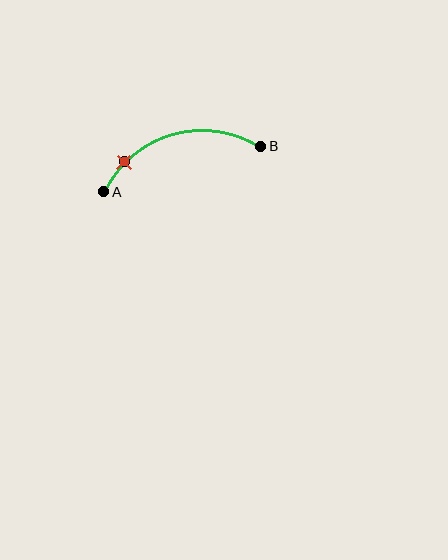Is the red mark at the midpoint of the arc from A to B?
No. The red mark lies on the arc but is closer to endpoint A. The arc midpoint would be at the point on the curve equidistant along the arc from both A and B.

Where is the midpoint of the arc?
The arc midpoint is the point on the curve farthest from the straight line joining A and B. It sits above that line.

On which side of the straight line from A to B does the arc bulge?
The arc bulges above the straight line connecting A and B.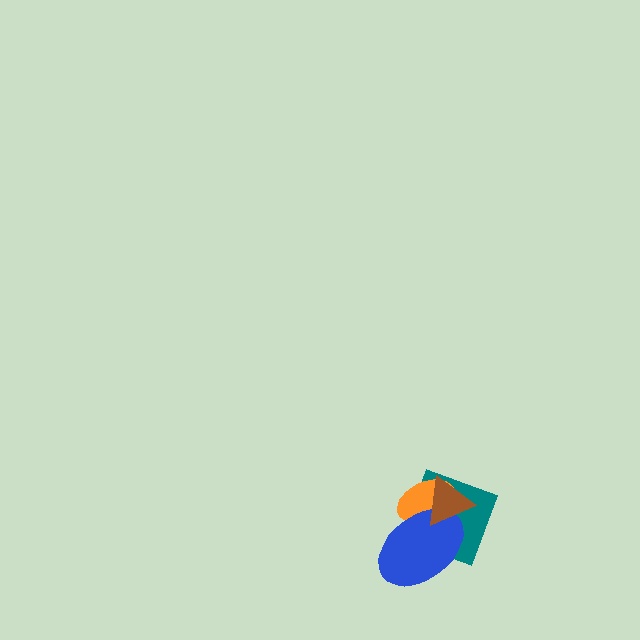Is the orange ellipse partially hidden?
Yes, it is partially covered by another shape.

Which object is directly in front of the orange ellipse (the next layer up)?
The blue ellipse is directly in front of the orange ellipse.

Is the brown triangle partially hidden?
No, no other shape covers it.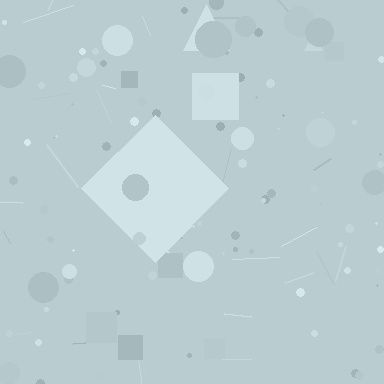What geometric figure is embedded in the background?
A diamond is embedded in the background.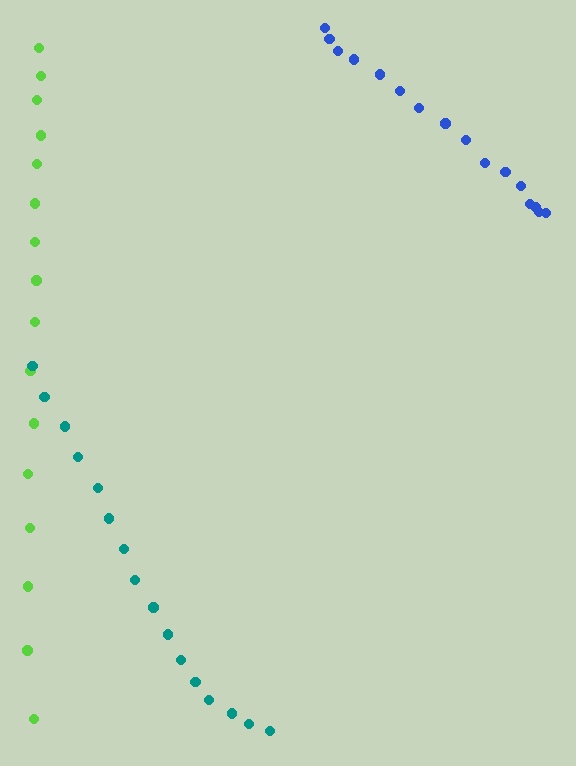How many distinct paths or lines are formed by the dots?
There are 3 distinct paths.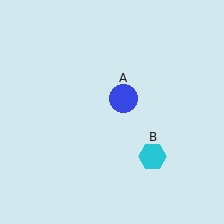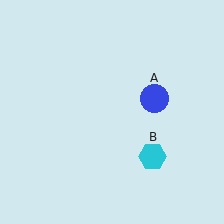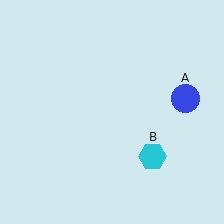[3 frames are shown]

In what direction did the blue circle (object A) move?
The blue circle (object A) moved right.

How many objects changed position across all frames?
1 object changed position: blue circle (object A).